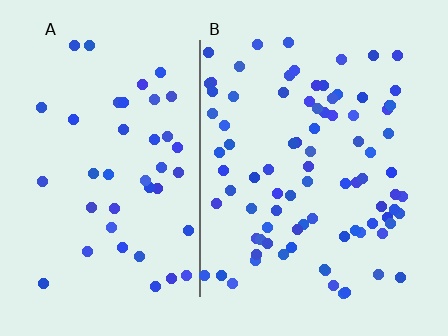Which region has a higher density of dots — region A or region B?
B (the right).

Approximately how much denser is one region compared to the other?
Approximately 2.0× — region B over region A.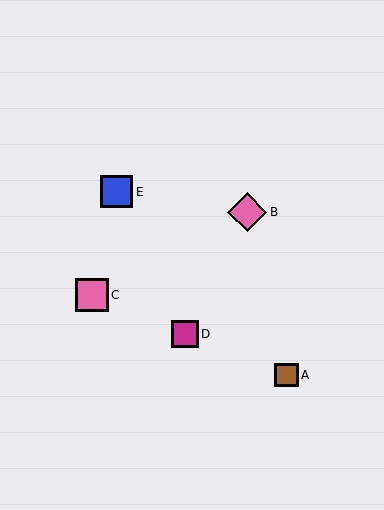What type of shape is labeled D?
Shape D is a magenta square.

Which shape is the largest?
The pink diamond (labeled B) is the largest.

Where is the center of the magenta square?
The center of the magenta square is at (185, 334).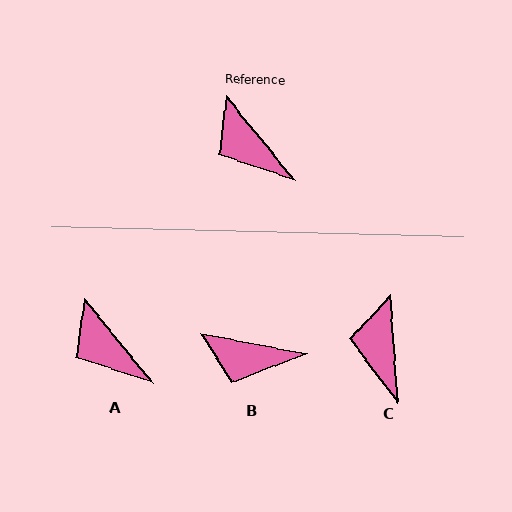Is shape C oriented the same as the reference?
No, it is off by about 35 degrees.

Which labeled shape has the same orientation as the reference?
A.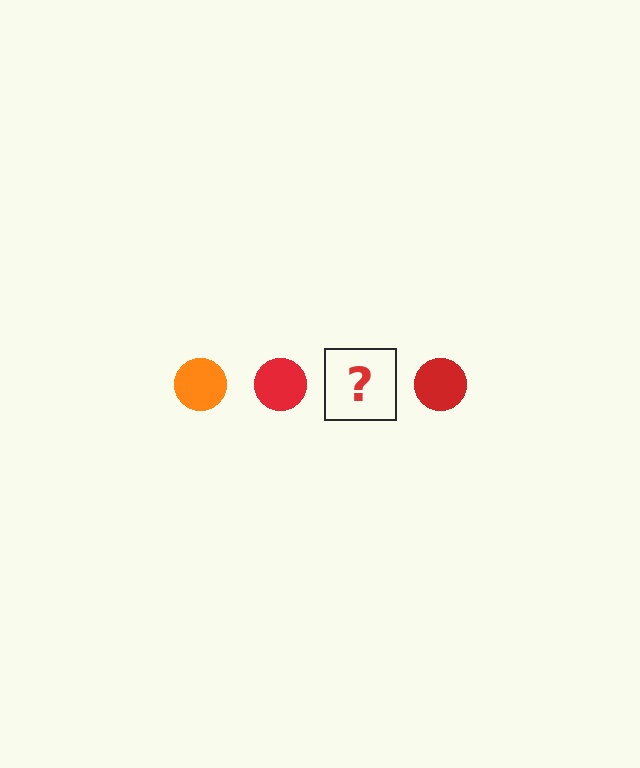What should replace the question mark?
The question mark should be replaced with an orange circle.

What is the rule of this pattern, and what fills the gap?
The rule is that the pattern cycles through orange, red circles. The gap should be filled with an orange circle.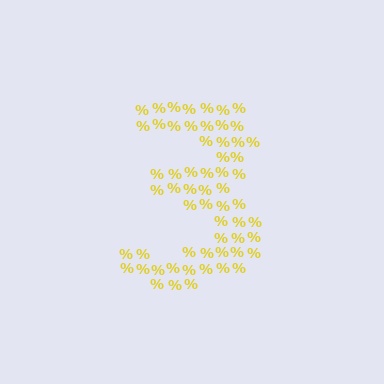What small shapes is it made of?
It is made of small percent signs.